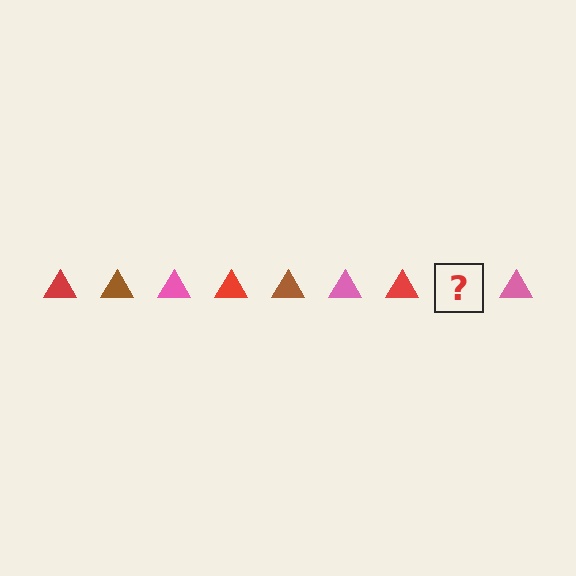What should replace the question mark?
The question mark should be replaced with a brown triangle.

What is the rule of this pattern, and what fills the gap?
The rule is that the pattern cycles through red, brown, pink triangles. The gap should be filled with a brown triangle.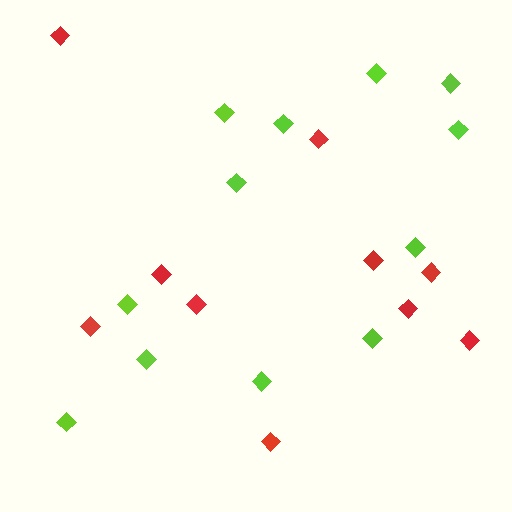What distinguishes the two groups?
There are 2 groups: one group of red diamonds (10) and one group of lime diamonds (12).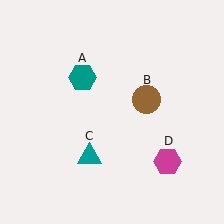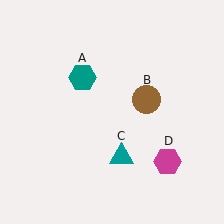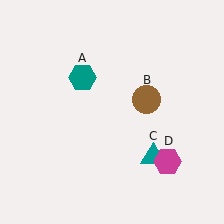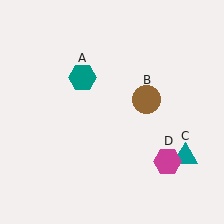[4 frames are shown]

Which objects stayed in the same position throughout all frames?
Teal hexagon (object A) and brown circle (object B) and magenta hexagon (object D) remained stationary.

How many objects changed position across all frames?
1 object changed position: teal triangle (object C).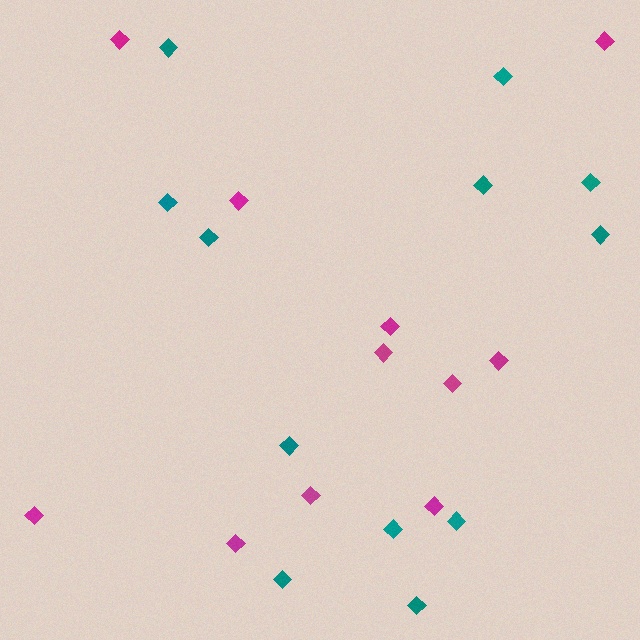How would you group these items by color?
There are 2 groups: one group of teal diamonds (12) and one group of magenta diamonds (11).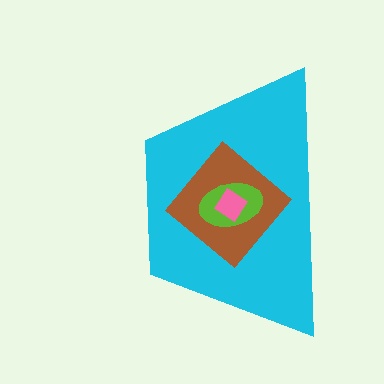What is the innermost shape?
The pink diamond.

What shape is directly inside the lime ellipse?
The pink diamond.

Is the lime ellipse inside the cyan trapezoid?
Yes.